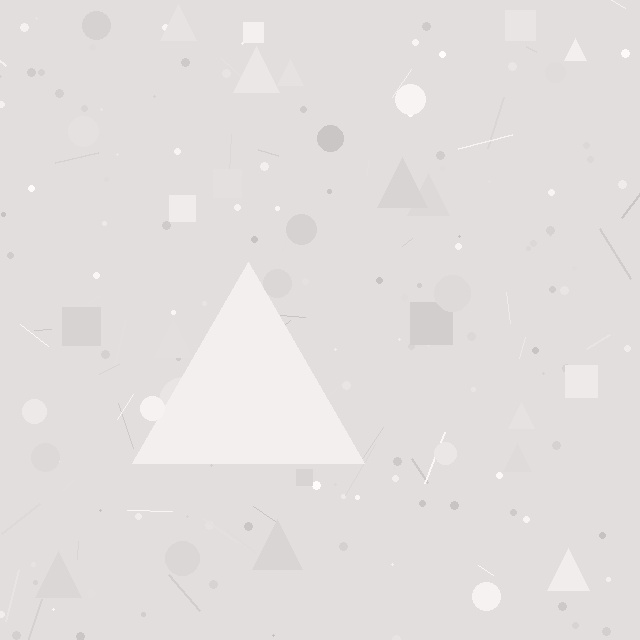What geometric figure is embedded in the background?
A triangle is embedded in the background.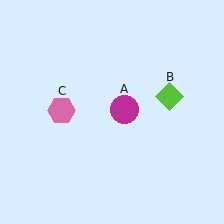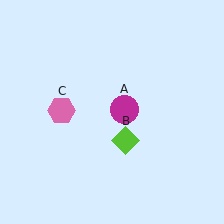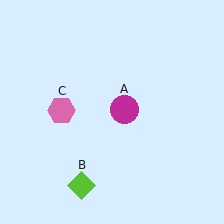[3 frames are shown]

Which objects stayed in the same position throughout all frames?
Magenta circle (object A) and pink hexagon (object C) remained stationary.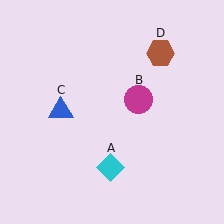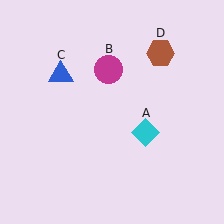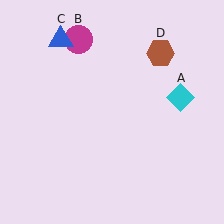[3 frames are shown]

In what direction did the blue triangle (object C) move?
The blue triangle (object C) moved up.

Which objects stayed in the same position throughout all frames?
Brown hexagon (object D) remained stationary.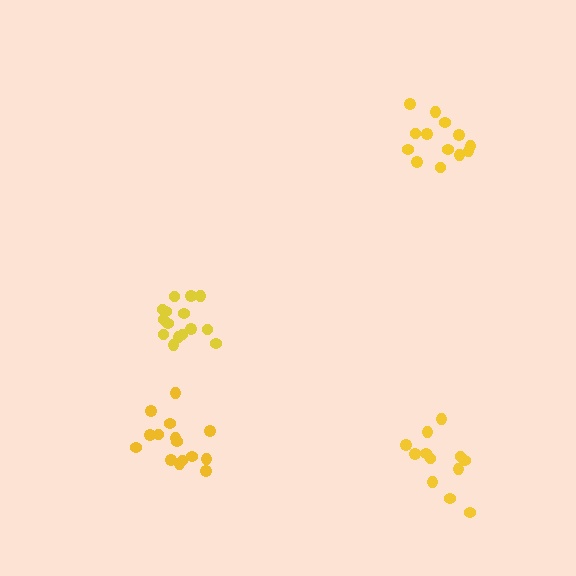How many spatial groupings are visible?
There are 4 spatial groupings.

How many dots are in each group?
Group 1: 12 dots, Group 2: 15 dots, Group 3: 15 dots, Group 4: 13 dots (55 total).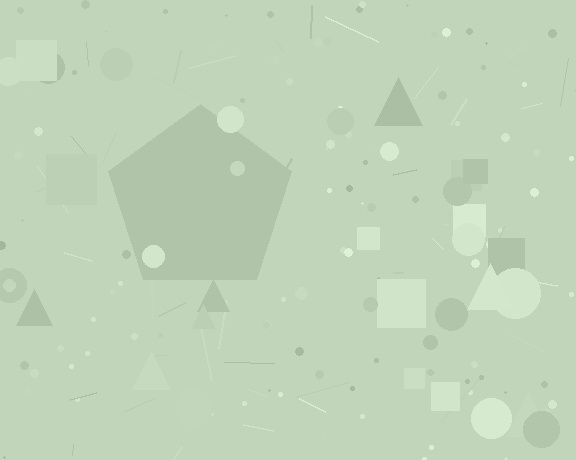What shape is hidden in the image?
A pentagon is hidden in the image.